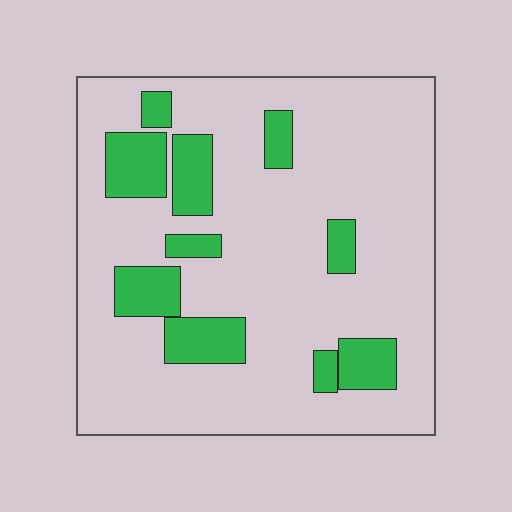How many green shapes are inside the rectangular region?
10.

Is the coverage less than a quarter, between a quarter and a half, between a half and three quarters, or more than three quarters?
Less than a quarter.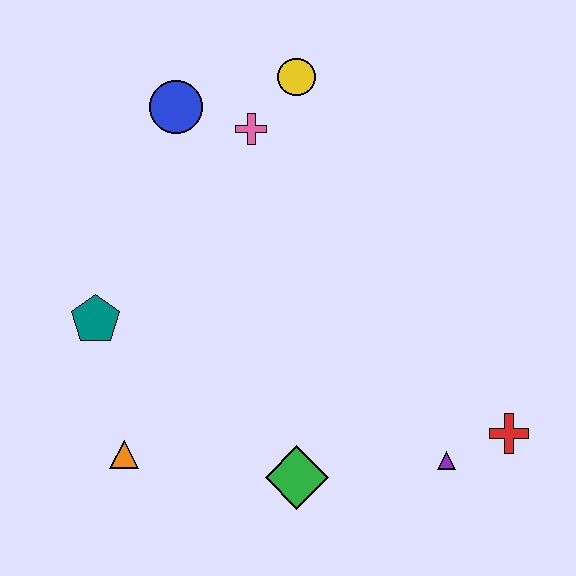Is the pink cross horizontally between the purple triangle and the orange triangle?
Yes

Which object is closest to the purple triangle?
The red cross is closest to the purple triangle.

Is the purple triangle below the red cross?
Yes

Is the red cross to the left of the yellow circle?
No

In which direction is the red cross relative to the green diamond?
The red cross is to the right of the green diamond.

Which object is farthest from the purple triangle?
The blue circle is farthest from the purple triangle.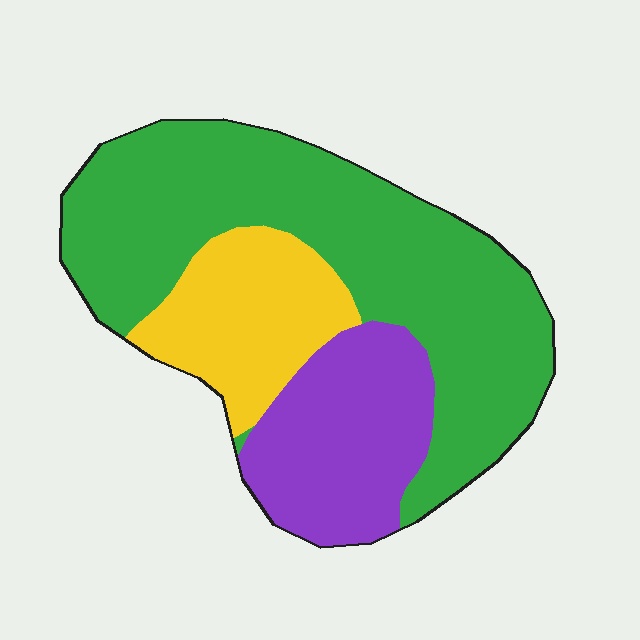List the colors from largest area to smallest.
From largest to smallest: green, purple, yellow.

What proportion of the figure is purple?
Purple covers 23% of the figure.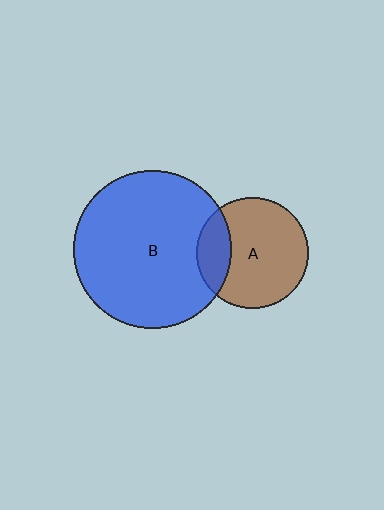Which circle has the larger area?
Circle B (blue).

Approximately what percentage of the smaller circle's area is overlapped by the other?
Approximately 20%.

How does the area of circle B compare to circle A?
Approximately 2.0 times.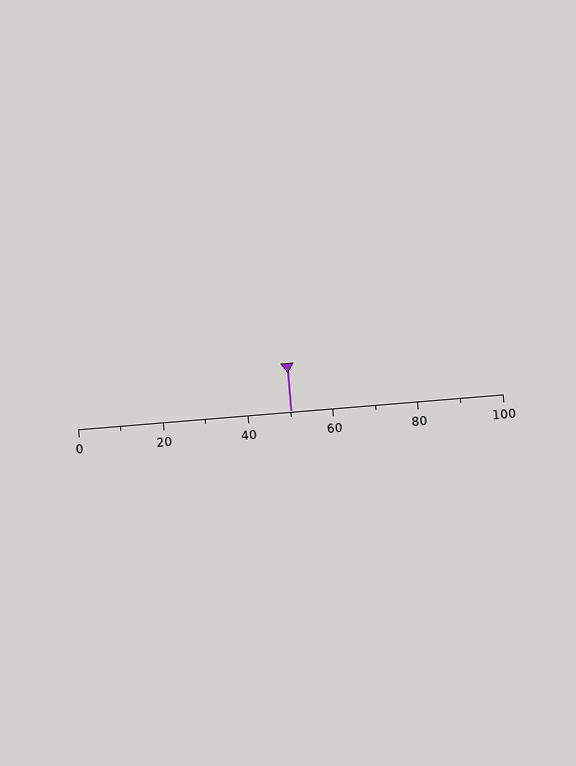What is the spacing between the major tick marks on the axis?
The major ticks are spaced 20 apart.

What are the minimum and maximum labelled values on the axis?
The axis runs from 0 to 100.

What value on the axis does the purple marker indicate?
The marker indicates approximately 50.